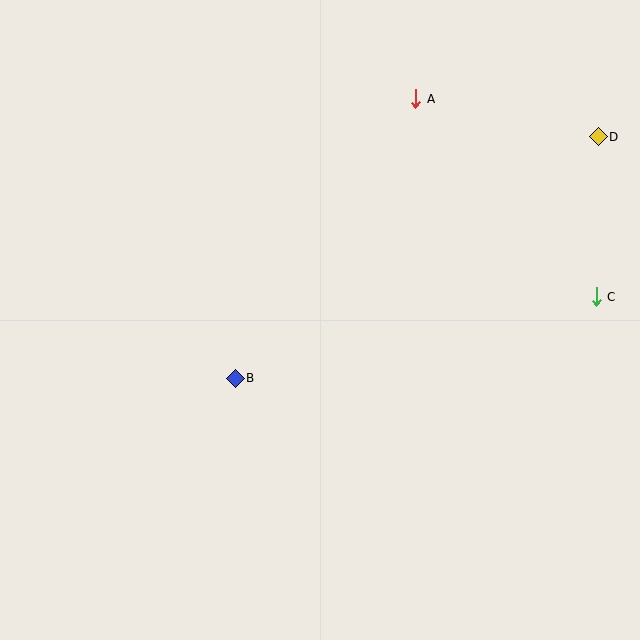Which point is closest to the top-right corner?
Point D is closest to the top-right corner.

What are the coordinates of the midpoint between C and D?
The midpoint between C and D is at (597, 217).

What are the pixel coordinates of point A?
Point A is at (416, 99).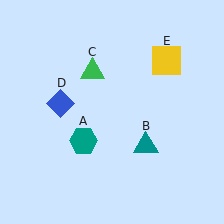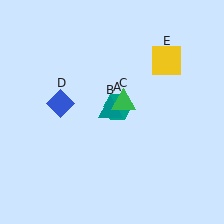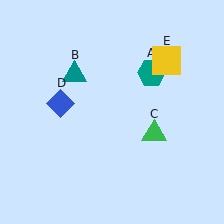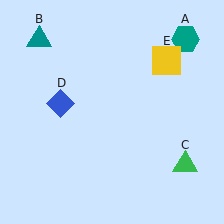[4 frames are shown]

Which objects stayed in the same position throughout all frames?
Blue diamond (object D) and yellow square (object E) remained stationary.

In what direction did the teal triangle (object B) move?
The teal triangle (object B) moved up and to the left.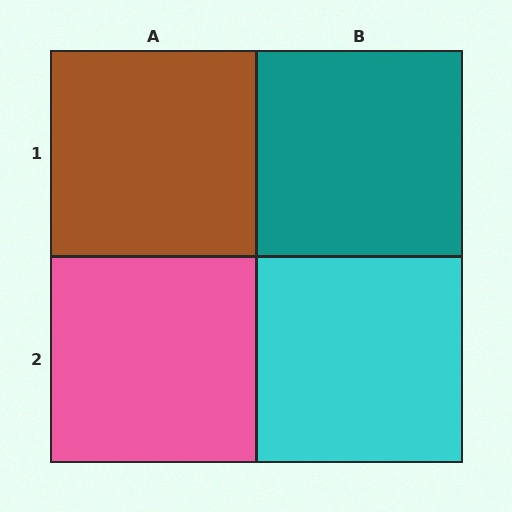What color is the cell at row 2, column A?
Pink.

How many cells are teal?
1 cell is teal.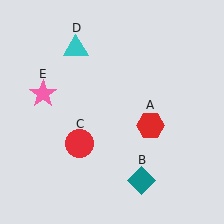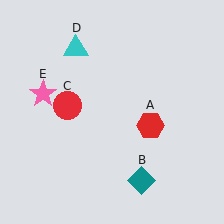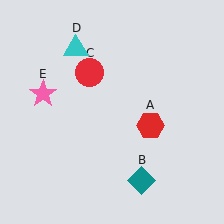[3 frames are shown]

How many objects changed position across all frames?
1 object changed position: red circle (object C).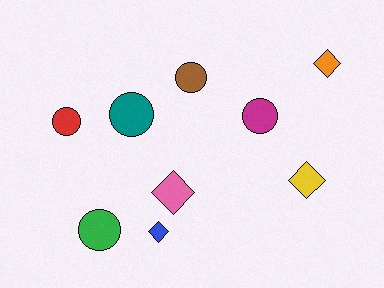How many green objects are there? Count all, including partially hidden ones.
There is 1 green object.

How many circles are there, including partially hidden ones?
There are 5 circles.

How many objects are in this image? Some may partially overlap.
There are 9 objects.